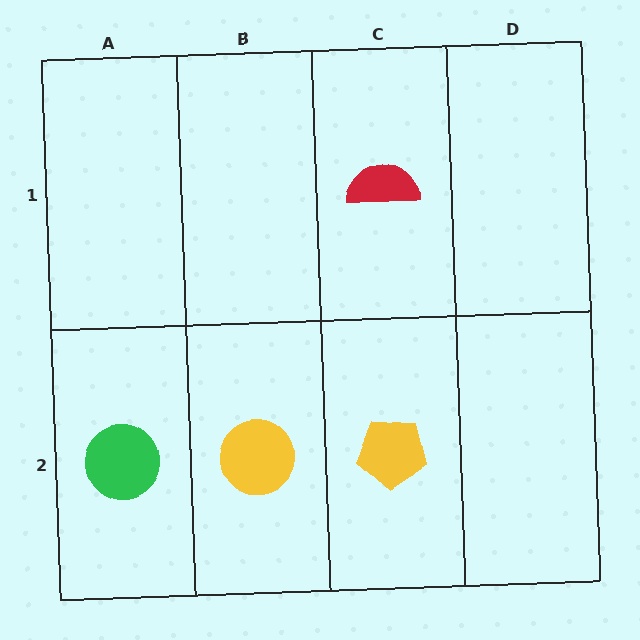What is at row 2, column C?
A yellow pentagon.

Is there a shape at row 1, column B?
No, that cell is empty.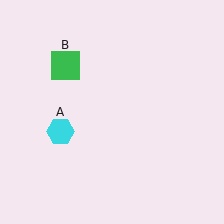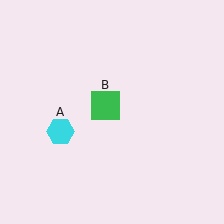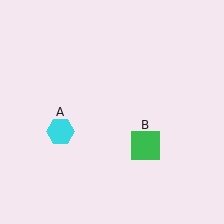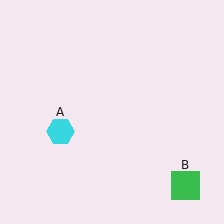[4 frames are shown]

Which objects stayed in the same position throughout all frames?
Cyan hexagon (object A) remained stationary.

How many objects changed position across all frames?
1 object changed position: green square (object B).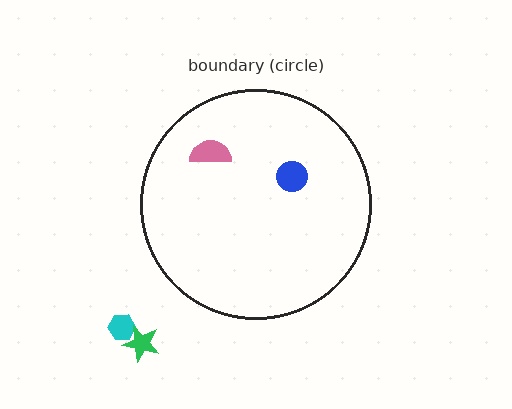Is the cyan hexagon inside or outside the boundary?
Outside.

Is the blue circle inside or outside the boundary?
Inside.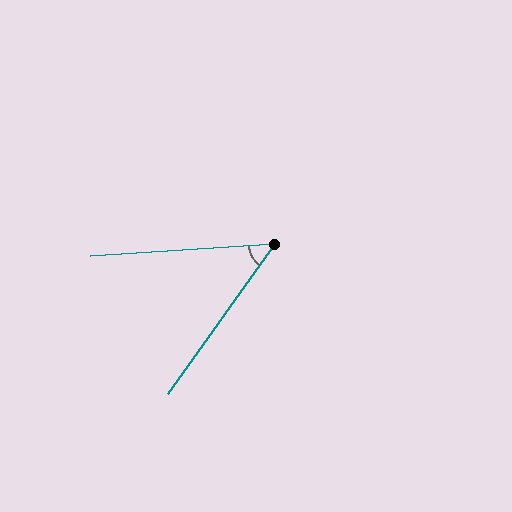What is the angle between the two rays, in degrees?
Approximately 51 degrees.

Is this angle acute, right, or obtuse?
It is acute.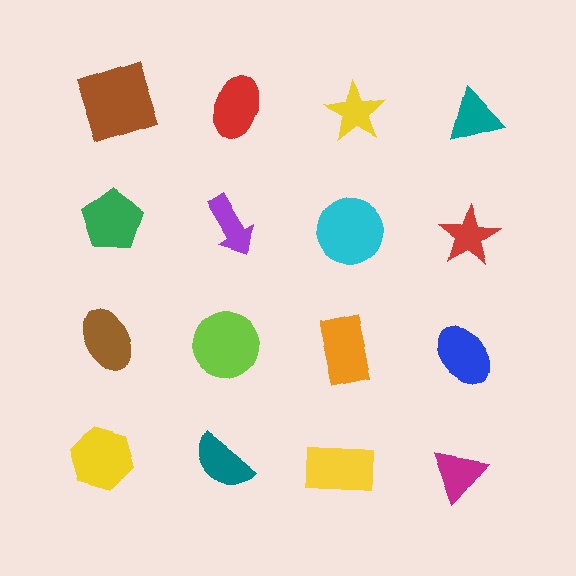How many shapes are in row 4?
4 shapes.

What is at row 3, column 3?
An orange rectangle.